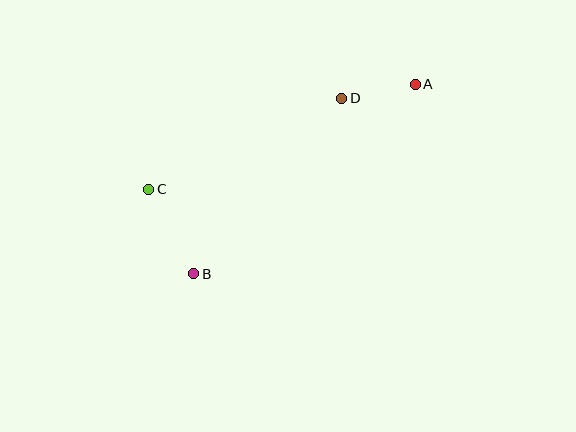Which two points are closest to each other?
Points A and D are closest to each other.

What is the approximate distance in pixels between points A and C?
The distance between A and C is approximately 286 pixels.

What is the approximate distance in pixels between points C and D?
The distance between C and D is approximately 213 pixels.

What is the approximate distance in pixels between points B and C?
The distance between B and C is approximately 96 pixels.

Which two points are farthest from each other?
Points A and B are farthest from each other.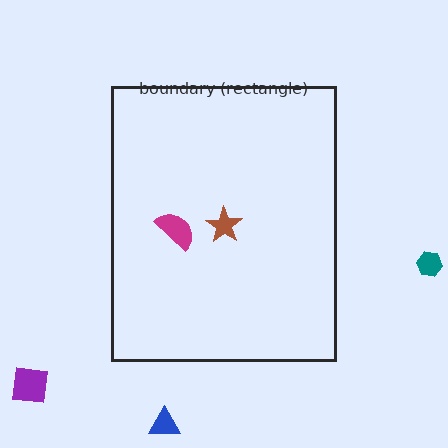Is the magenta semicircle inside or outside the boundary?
Inside.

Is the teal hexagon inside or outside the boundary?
Outside.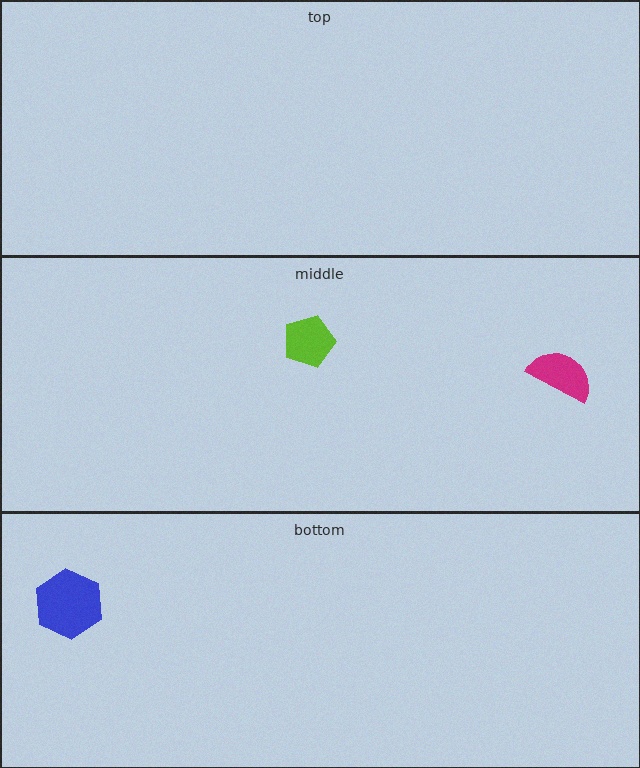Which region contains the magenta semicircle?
The middle region.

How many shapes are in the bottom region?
1.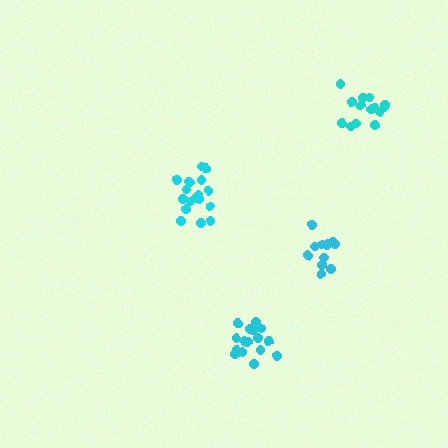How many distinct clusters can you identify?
There are 4 distinct clusters.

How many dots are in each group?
Group 1: 12 dots, Group 2: 14 dots, Group 3: 16 dots, Group 4: 18 dots (60 total).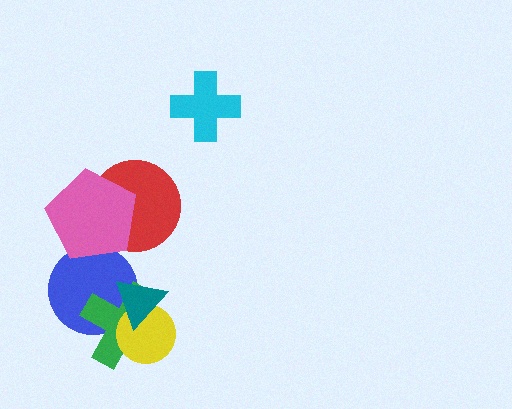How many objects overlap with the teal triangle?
3 objects overlap with the teal triangle.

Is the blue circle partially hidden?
Yes, it is partially covered by another shape.